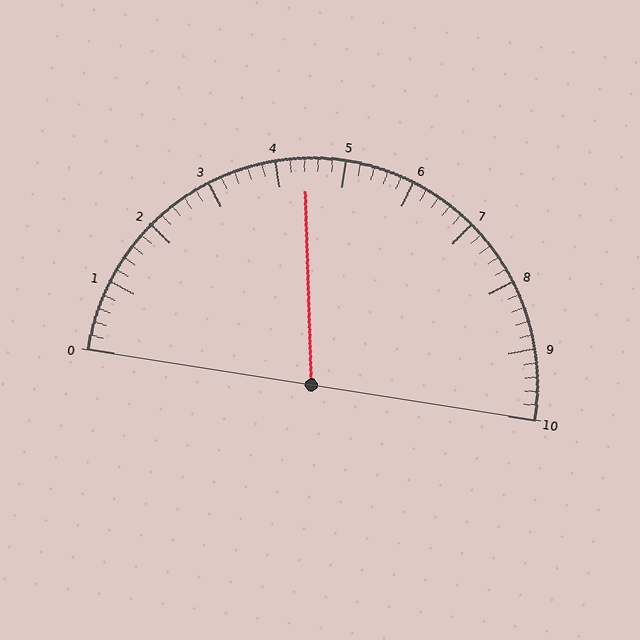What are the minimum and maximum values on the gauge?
The gauge ranges from 0 to 10.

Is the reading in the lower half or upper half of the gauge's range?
The reading is in the lower half of the range (0 to 10).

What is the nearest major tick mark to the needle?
The nearest major tick mark is 4.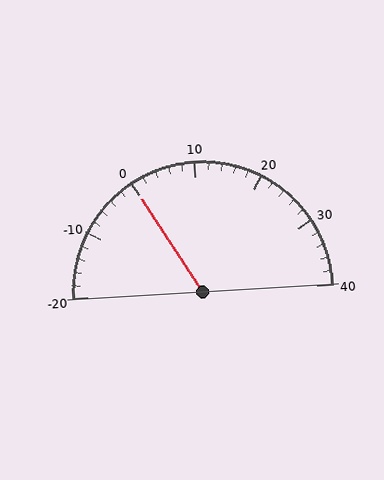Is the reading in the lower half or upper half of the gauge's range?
The reading is in the lower half of the range (-20 to 40).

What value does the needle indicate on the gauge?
The needle indicates approximately 0.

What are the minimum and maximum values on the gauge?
The gauge ranges from -20 to 40.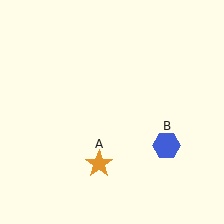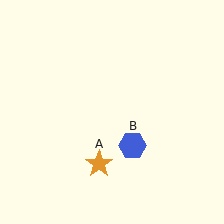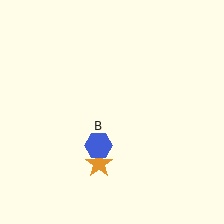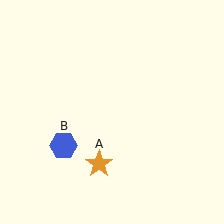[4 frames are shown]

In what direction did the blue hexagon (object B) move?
The blue hexagon (object B) moved left.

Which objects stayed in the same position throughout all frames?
Orange star (object A) remained stationary.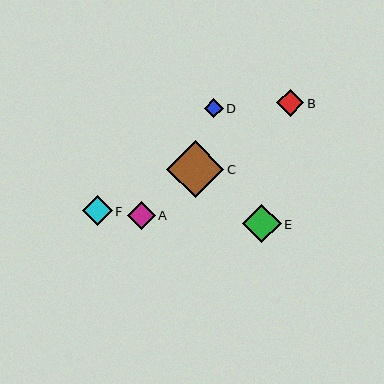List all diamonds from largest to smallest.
From largest to smallest: C, E, F, A, B, D.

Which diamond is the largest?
Diamond C is the largest with a size of approximately 57 pixels.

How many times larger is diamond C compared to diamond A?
Diamond C is approximately 2.1 times the size of diamond A.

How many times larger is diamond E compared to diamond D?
Diamond E is approximately 2.0 times the size of diamond D.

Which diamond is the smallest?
Diamond D is the smallest with a size of approximately 19 pixels.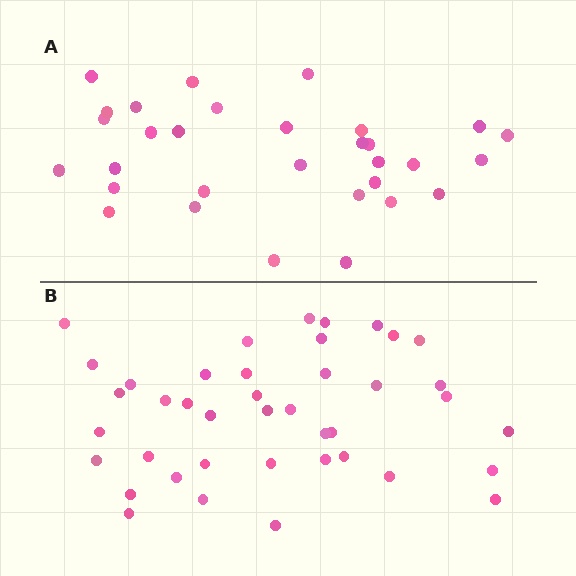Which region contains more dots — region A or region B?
Region B (the bottom region) has more dots.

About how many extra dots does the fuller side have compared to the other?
Region B has roughly 10 or so more dots than region A.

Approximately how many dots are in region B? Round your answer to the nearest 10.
About 40 dots. (The exact count is 41, which rounds to 40.)